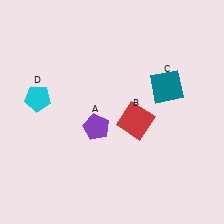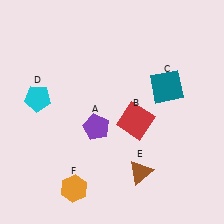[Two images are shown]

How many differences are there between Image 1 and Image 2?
There are 2 differences between the two images.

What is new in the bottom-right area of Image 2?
A brown triangle (E) was added in the bottom-right area of Image 2.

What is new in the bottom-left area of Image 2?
An orange hexagon (F) was added in the bottom-left area of Image 2.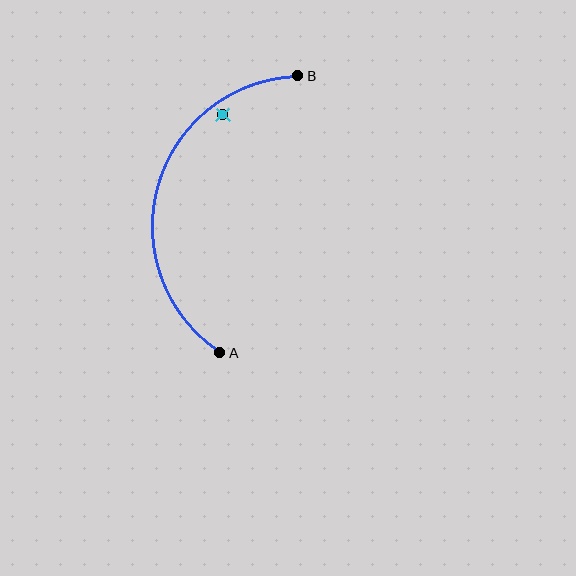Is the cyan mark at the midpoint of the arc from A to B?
No — the cyan mark does not lie on the arc at all. It sits slightly inside the curve.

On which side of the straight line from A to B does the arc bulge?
The arc bulges to the left of the straight line connecting A and B.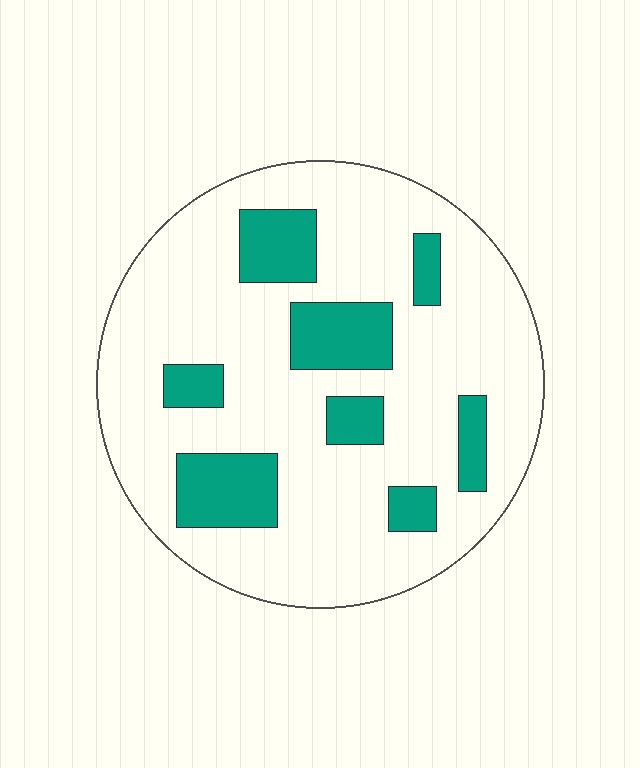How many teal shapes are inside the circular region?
8.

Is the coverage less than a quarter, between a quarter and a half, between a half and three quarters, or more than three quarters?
Less than a quarter.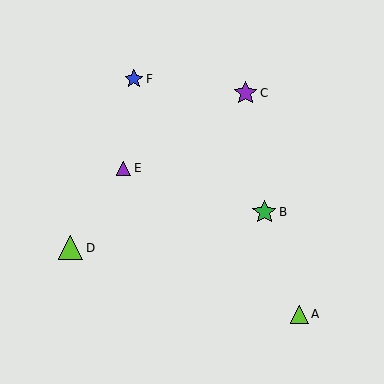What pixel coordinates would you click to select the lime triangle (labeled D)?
Click at (70, 248) to select the lime triangle D.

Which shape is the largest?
The lime triangle (labeled D) is the largest.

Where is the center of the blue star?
The center of the blue star is at (134, 79).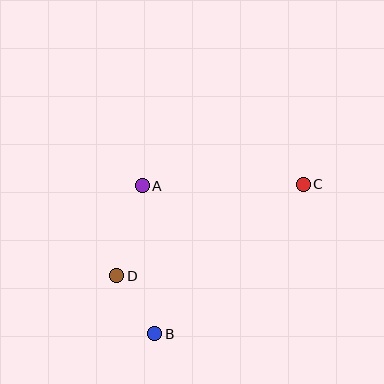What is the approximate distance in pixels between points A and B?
The distance between A and B is approximately 149 pixels.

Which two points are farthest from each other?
Points B and C are farthest from each other.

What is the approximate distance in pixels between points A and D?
The distance between A and D is approximately 93 pixels.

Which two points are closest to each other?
Points B and D are closest to each other.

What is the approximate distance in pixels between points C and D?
The distance between C and D is approximately 207 pixels.